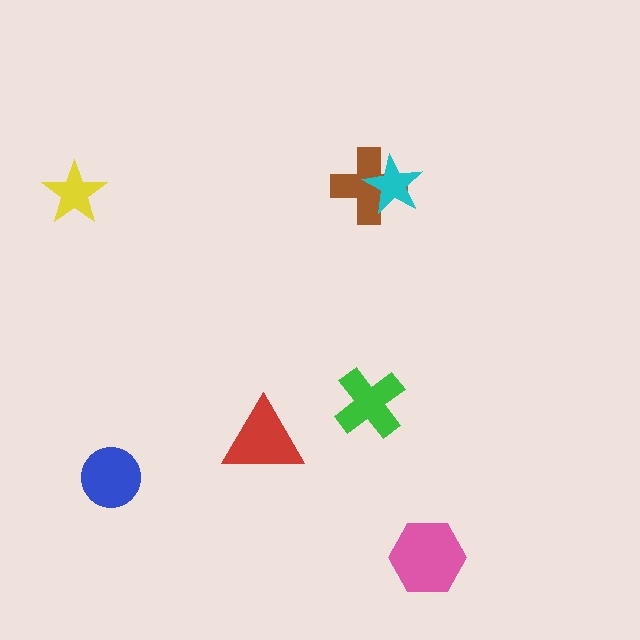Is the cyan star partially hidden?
No, no other shape covers it.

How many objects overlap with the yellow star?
0 objects overlap with the yellow star.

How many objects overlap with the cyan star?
1 object overlaps with the cyan star.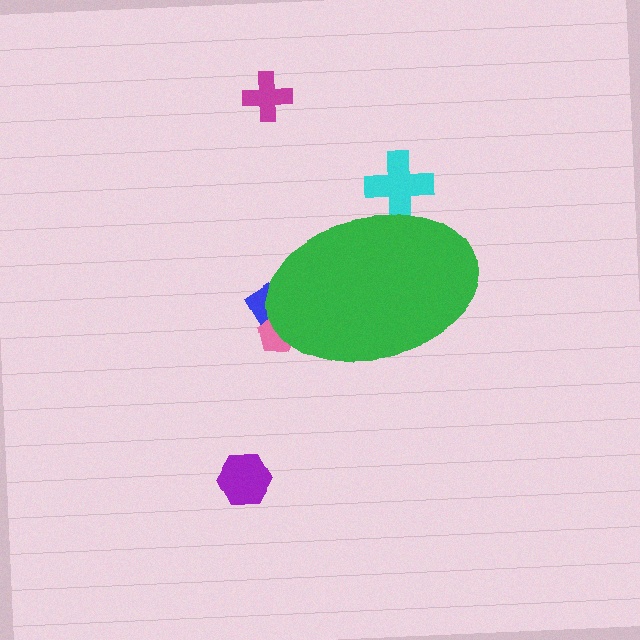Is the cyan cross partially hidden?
Yes, the cyan cross is partially hidden behind the green ellipse.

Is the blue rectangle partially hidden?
Yes, the blue rectangle is partially hidden behind the green ellipse.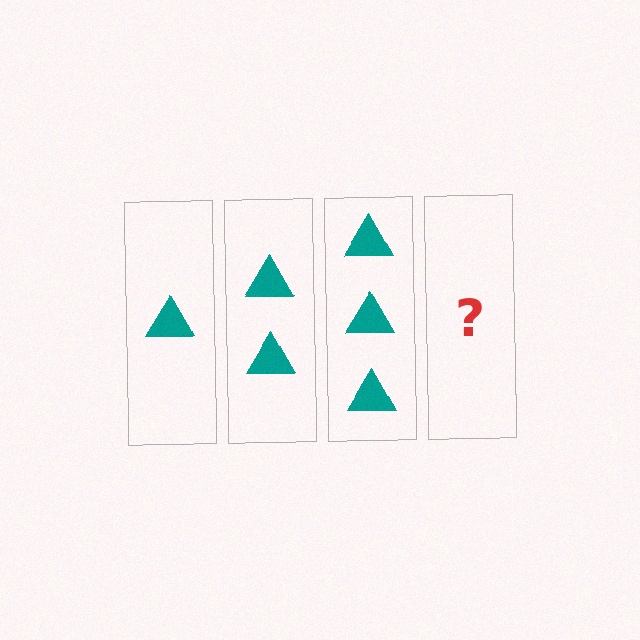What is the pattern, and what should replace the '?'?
The pattern is that each step adds one more triangle. The '?' should be 4 triangles.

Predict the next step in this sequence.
The next step is 4 triangles.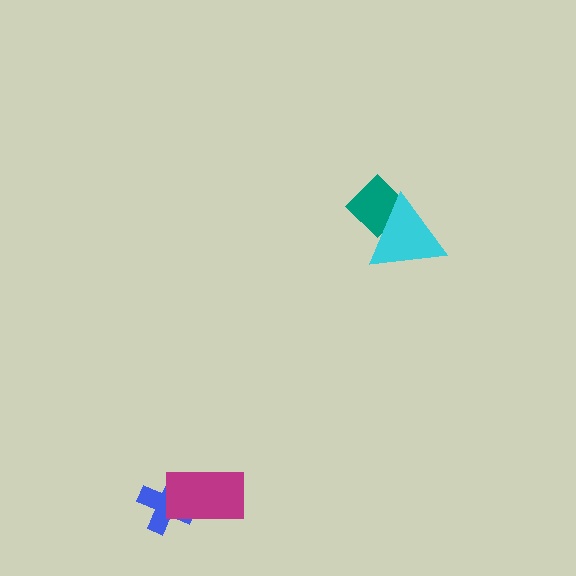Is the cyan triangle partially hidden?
No, no other shape covers it.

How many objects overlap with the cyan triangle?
1 object overlaps with the cyan triangle.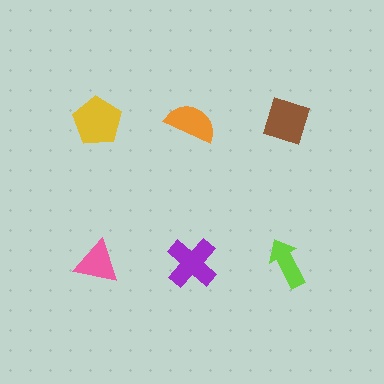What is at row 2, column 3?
A lime arrow.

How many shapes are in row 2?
3 shapes.